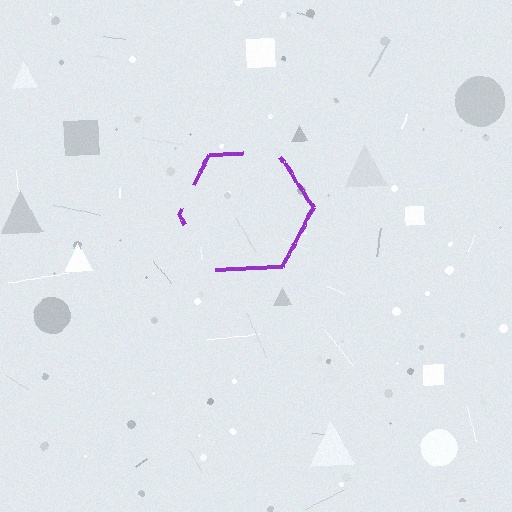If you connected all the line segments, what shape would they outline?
They would outline a hexagon.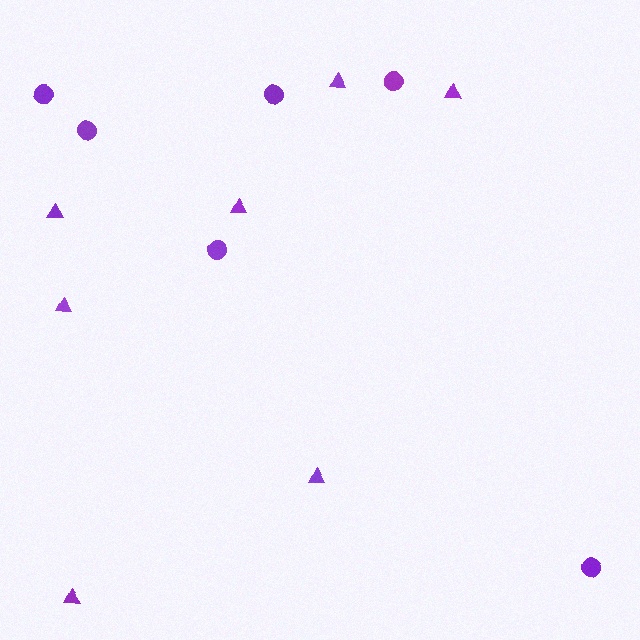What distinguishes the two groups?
There are 2 groups: one group of triangles (7) and one group of circles (6).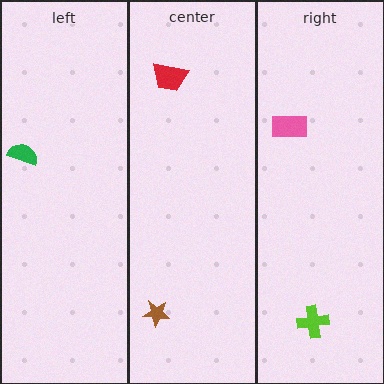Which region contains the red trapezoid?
The center region.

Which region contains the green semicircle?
The left region.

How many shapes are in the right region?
2.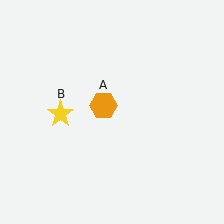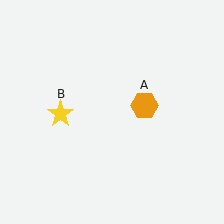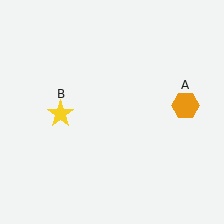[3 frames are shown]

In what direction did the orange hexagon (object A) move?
The orange hexagon (object A) moved right.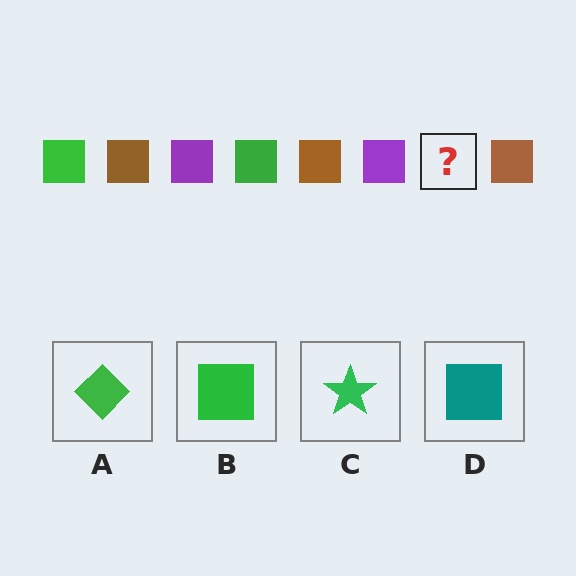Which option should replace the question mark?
Option B.